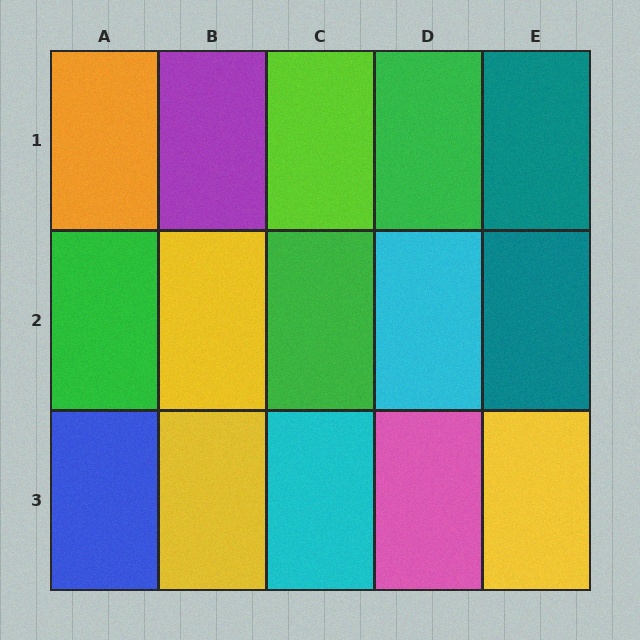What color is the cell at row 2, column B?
Yellow.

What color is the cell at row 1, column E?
Teal.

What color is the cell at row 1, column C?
Lime.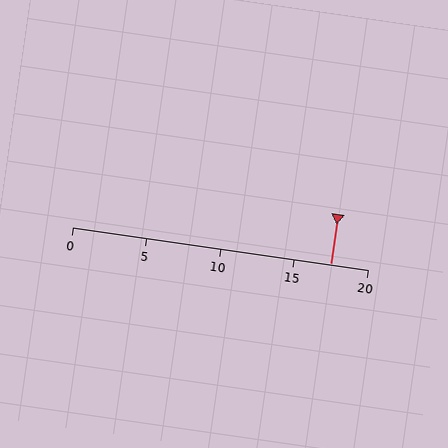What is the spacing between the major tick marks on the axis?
The major ticks are spaced 5 apart.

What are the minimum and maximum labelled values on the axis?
The axis runs from 0 to 20.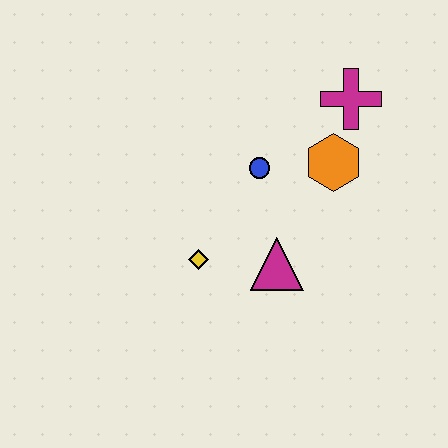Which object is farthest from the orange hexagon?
The yellow diamond is farthest from the orange hexagon.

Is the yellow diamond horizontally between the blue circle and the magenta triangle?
No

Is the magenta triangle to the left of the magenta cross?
Yes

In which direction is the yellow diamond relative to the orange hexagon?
The yellow diamond is to the left of the orange hexagon.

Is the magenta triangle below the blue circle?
Yes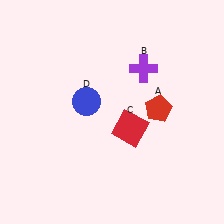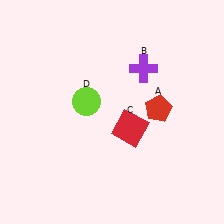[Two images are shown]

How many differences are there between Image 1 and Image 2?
There is 1 difference between the two images.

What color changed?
The circle (D) changed from blue in Image 1 to lime in Image 2.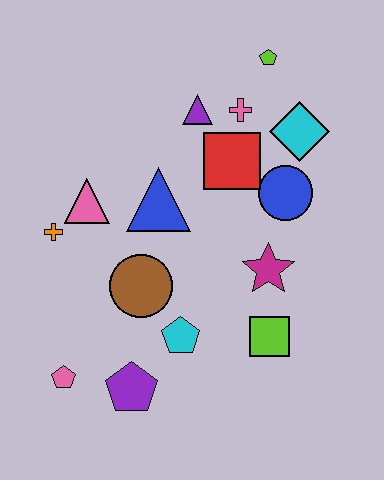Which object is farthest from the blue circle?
The pink pentagon is farthest from the blue circle.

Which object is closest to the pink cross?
The purple triangle is closest to the pink cross.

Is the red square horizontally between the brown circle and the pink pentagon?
No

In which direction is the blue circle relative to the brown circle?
The blue circle is to the right of the brown circle.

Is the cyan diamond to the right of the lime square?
Yes